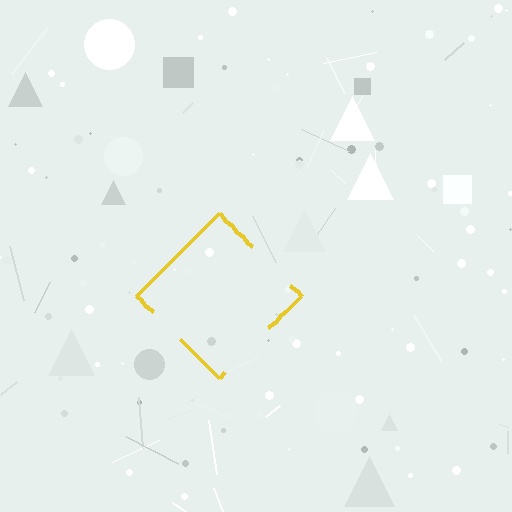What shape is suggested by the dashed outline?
The dashed outline suggests a diamond.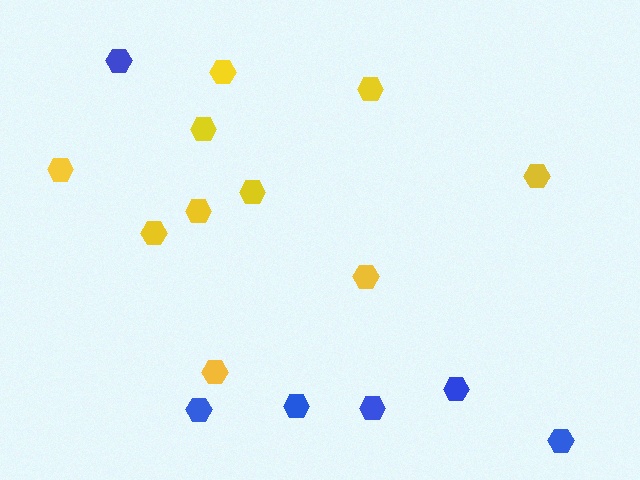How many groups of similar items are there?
There are 2 groups: one group of blue hexagons (6) and one group of yellow hexagons (10).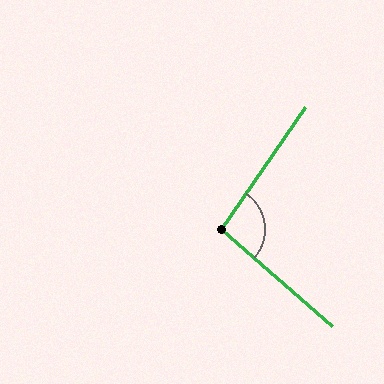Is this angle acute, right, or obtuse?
It is obtuse.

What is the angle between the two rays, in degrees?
Approximately 96 degrees.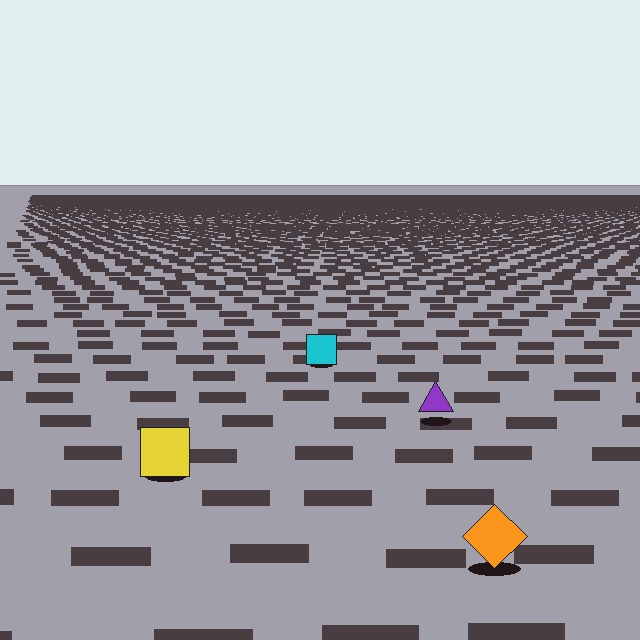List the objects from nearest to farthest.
From nearest to farthest: the orange diamond, the yellow square, the purple triangle, the cyan square.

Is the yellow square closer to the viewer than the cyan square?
Yes. The yellow square is closer — you can tell from the texture gradient: the ground texture is coarser near it.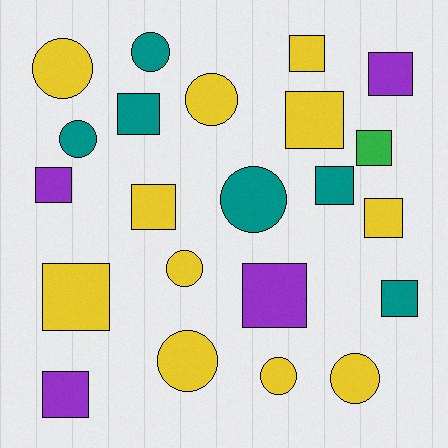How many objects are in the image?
There are 22 objects.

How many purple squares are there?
There are 4 purple squares.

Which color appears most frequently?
Yellow, with 11 objects.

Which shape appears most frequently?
Square, with 13 objects.